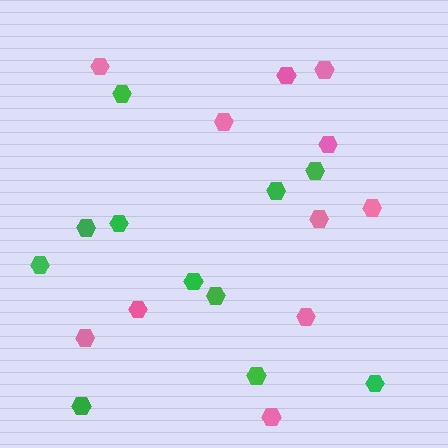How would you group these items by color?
There are 2 groups: one group of pink hexagons (11) and one group of green hexagons (11).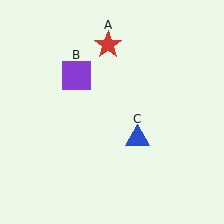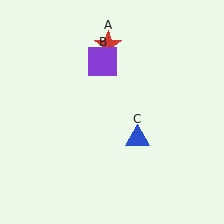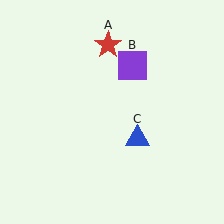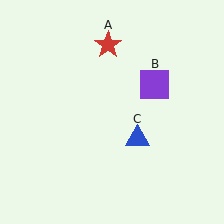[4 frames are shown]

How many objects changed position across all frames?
1 object changed position: purple square (object B).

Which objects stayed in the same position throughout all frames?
Red star (object A) and blue triangle (object C) remained stationary.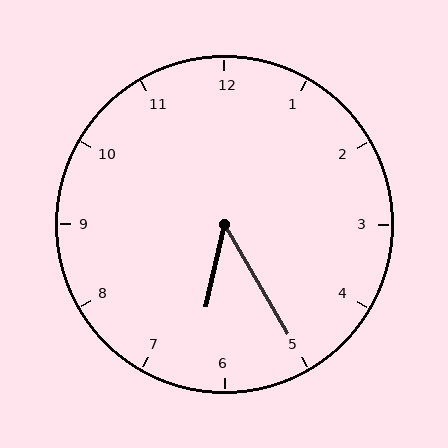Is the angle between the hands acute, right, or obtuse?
It is acute.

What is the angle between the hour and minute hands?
Approximately 42 degrees.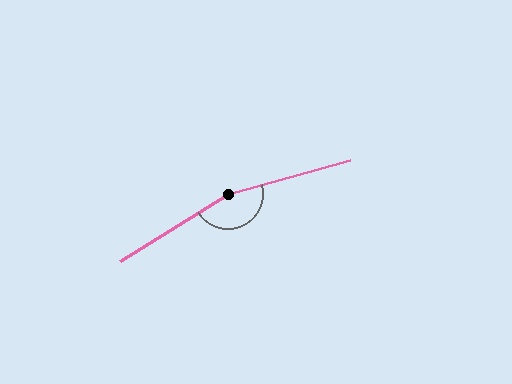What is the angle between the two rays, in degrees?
Approximately 163 degrees.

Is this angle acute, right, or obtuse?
It is obtuse.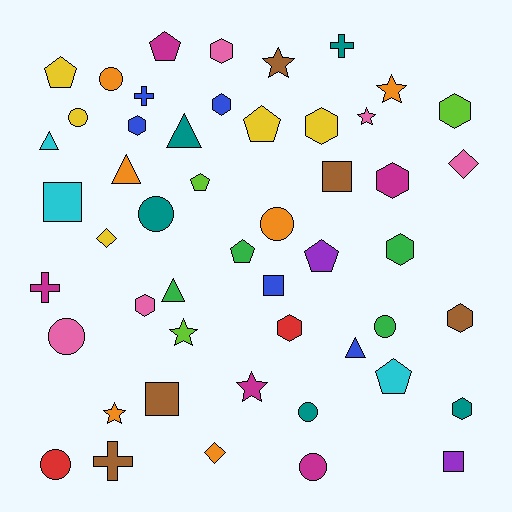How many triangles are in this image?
There are 5 triangles.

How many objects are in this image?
There are 50 objects.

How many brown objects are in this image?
There are 5 brown objects.